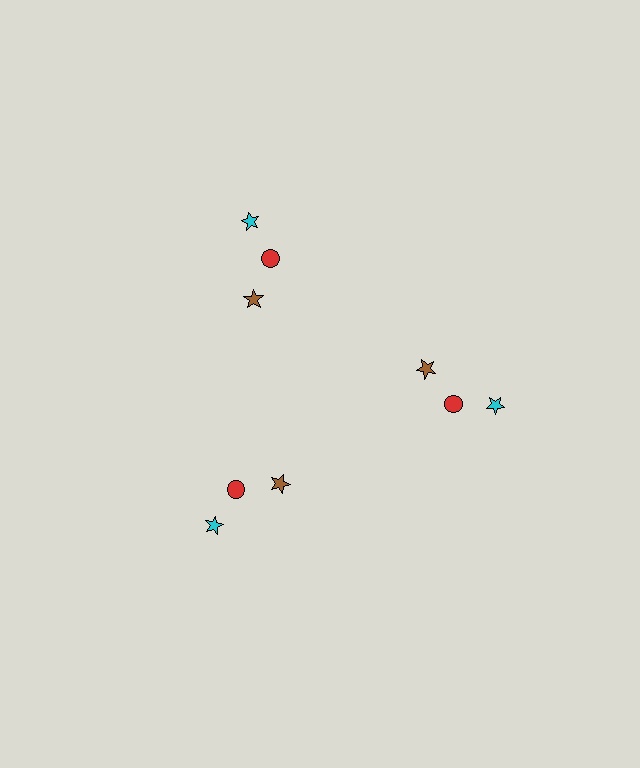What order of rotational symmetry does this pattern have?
This pattern has 3-fold rotational symmetry.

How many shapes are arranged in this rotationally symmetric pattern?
There are 9 shapes, arranged in 3 groups of 3.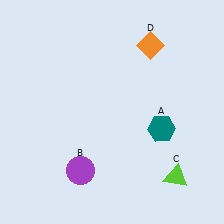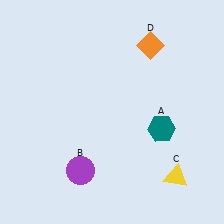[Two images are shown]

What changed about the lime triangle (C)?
In Image 1, C is lime. In Image 2, it changed to yellow.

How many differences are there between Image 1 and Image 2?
There is 1 difference between the two images.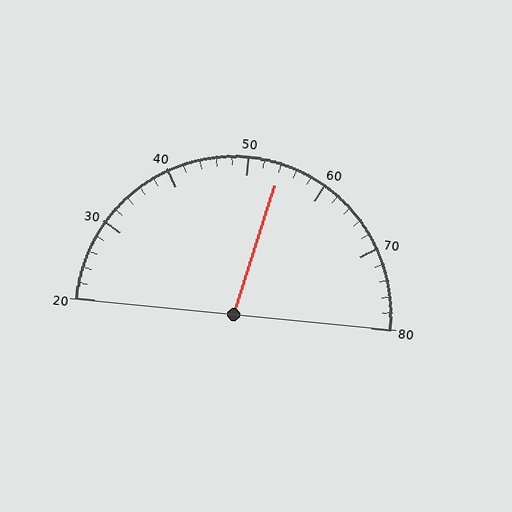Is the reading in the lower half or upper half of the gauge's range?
The reading is in the upper half of the range (20 to 80).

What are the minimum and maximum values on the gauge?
The gauge ranges from 20 to 80.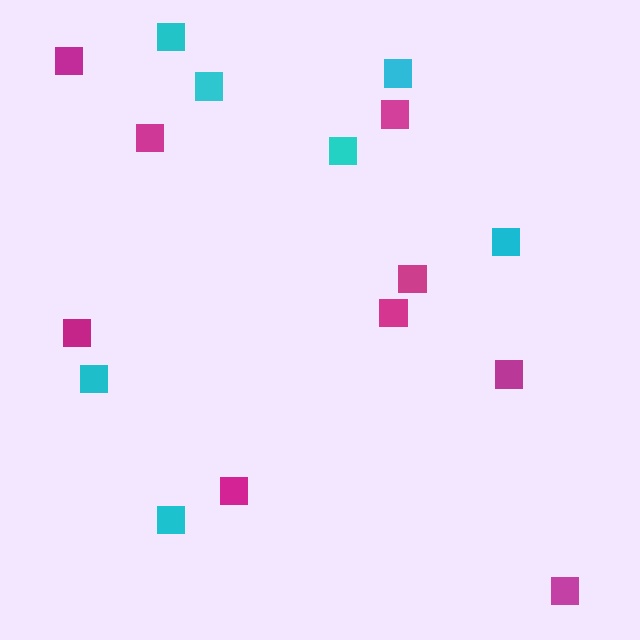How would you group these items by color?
There are 2 groups: one group of cyan squares (7) and one group of magenta squares (9).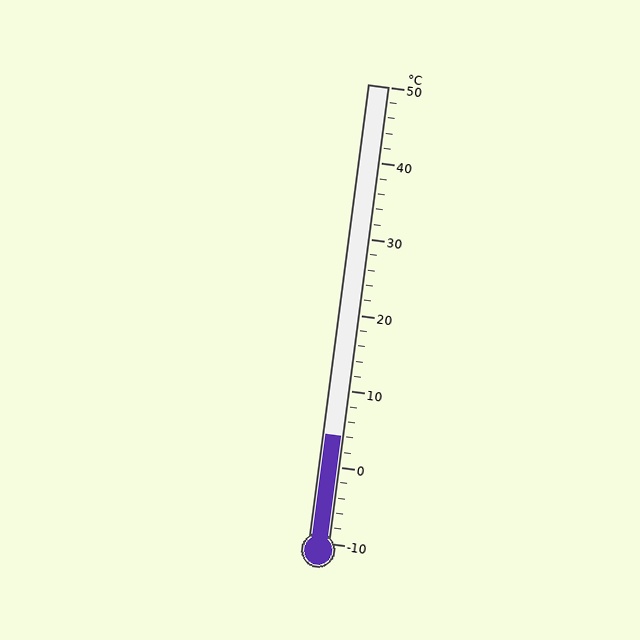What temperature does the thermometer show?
The thermometer shows approximately 4°C.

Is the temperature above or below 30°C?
The temperature is below 30°C.